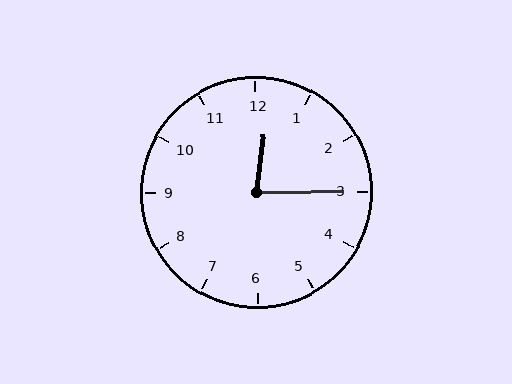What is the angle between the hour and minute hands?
Approximately 82 degrees.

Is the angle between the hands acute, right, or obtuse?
It is acute.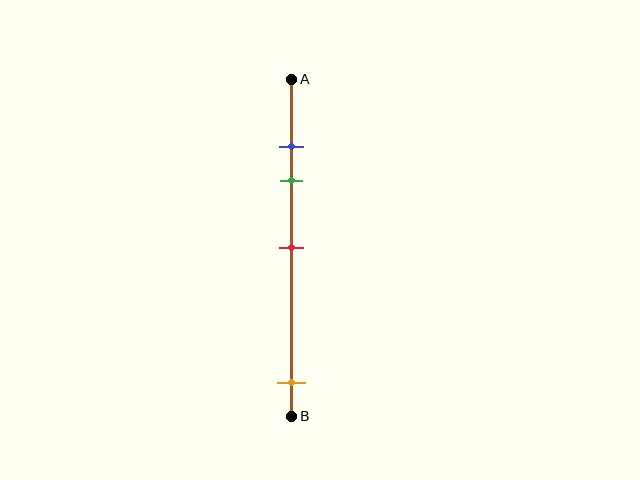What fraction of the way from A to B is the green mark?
The green mark is approximately 30% (0.3) of the way from A to B.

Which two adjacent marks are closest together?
The blue and green marks are the closest adjacent pair.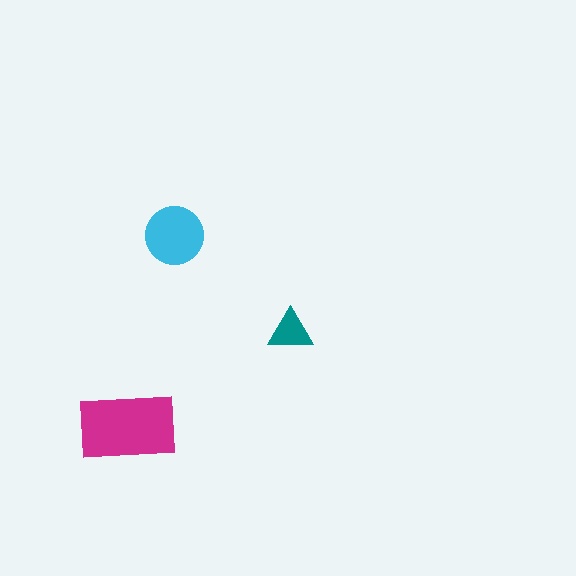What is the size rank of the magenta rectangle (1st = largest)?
1st.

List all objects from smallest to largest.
The teal triangle, the cyan circle, the magenta rectangle.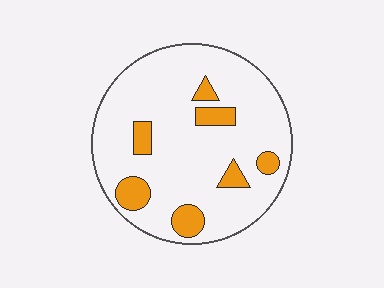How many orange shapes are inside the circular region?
7.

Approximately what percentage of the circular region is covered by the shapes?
Approximately 15%.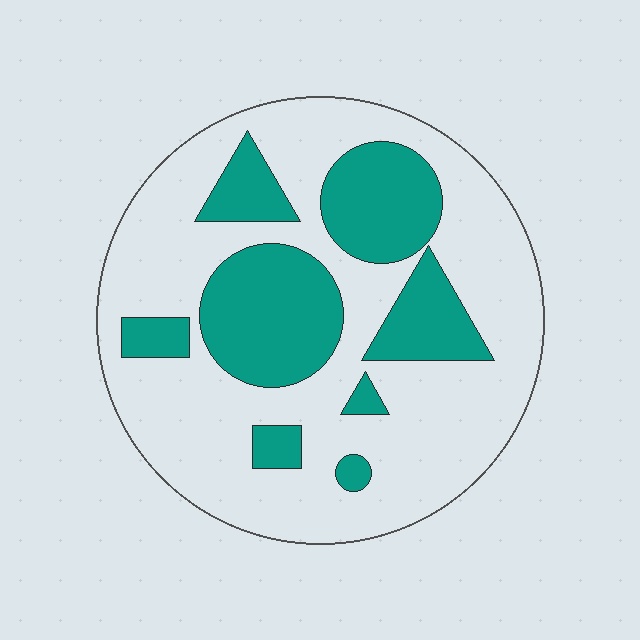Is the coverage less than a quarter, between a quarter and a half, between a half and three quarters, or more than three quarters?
Between a quarter and a half.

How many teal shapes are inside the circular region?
8.